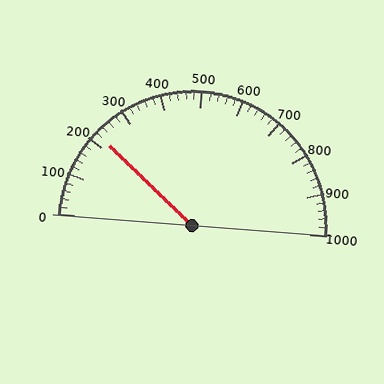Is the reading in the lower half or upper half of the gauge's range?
The reading is in the lower half of the range (0 to 1000).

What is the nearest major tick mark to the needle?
The nearest major tick mark is 200.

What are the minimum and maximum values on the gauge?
The gauge ranges from 0 to 1000.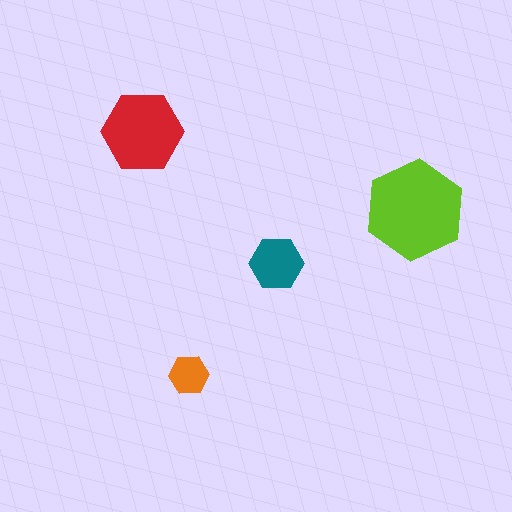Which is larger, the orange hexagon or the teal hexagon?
The teal one.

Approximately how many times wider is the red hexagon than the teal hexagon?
About 1.5 times wider.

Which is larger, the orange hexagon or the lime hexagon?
The lime one.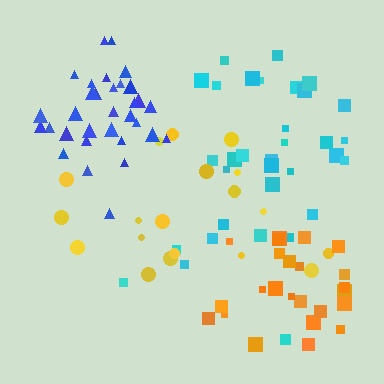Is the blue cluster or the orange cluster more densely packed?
Blue.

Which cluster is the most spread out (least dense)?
Yellow.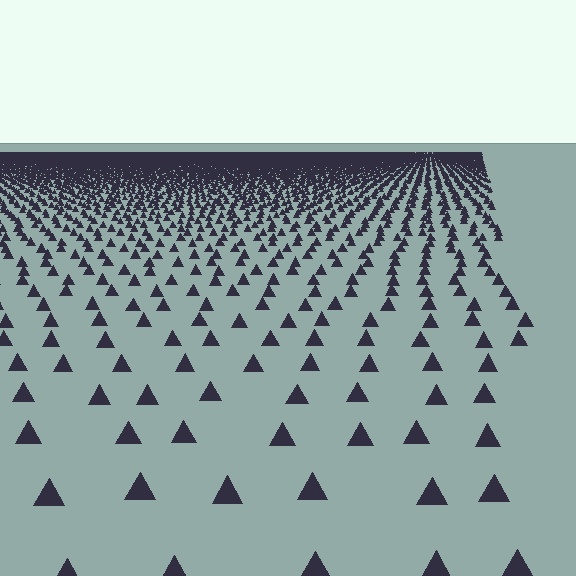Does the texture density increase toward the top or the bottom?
Density increases toward the top.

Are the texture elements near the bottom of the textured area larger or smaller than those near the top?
Larger. Near the bottom, elements are closer to the viewer and appear at a bigger on-screen size.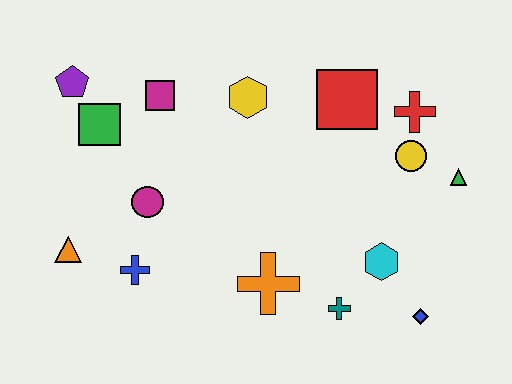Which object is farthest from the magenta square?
The blue diamond is farthest from the magenta square.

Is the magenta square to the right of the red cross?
No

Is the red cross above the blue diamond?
Yes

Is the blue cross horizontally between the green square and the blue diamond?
Yes